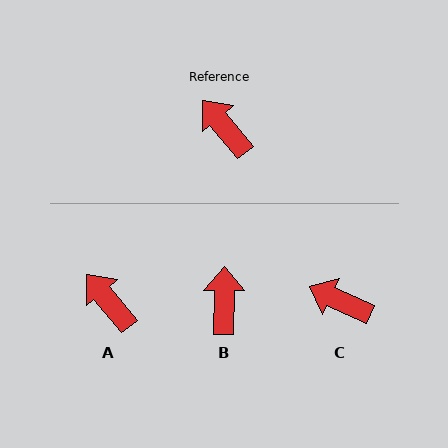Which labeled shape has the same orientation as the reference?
A.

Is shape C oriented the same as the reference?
No, it is off by about 26 degrees.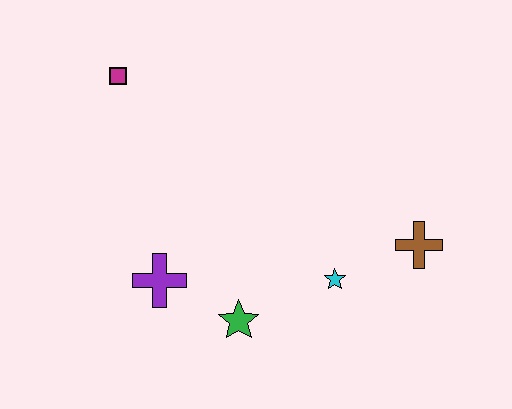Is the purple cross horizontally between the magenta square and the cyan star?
Yes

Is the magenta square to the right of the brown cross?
No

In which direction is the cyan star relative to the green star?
The cyan star is to the right of the green star.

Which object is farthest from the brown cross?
The magenta square is farthest from the brown cross.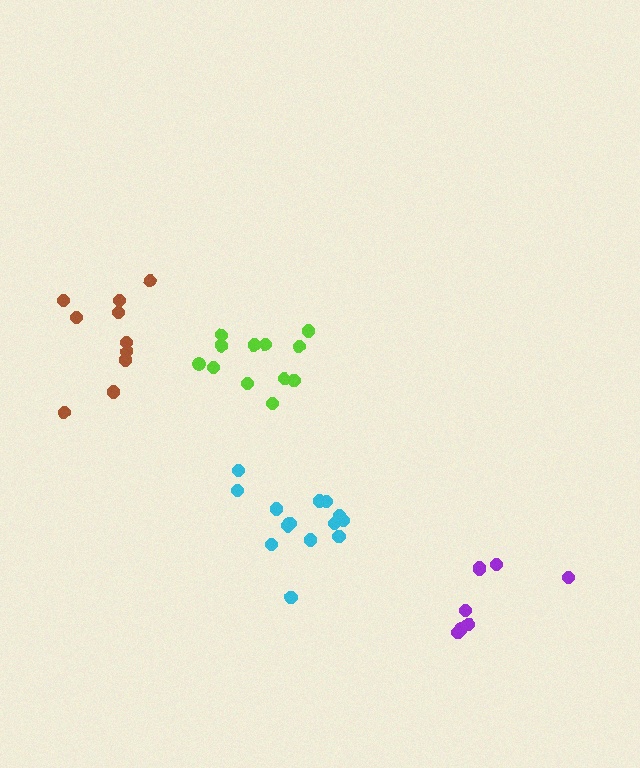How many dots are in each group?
Group 1: 8 dots, Group 2: 10 dots, Group 3: 12 dots, Group 4: 14 dots (44 total).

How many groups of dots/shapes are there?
There are 4 groups.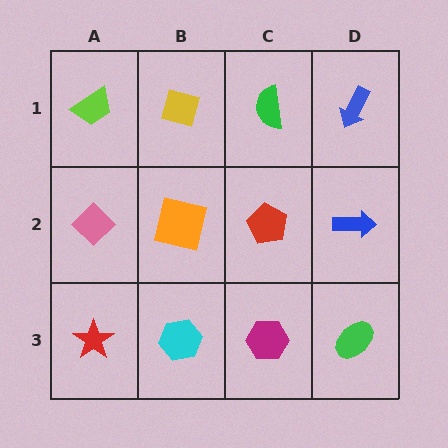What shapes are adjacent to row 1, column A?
A pink diamond (row 2, column A), a yellow diamond (row 1, column B).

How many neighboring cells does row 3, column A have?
2.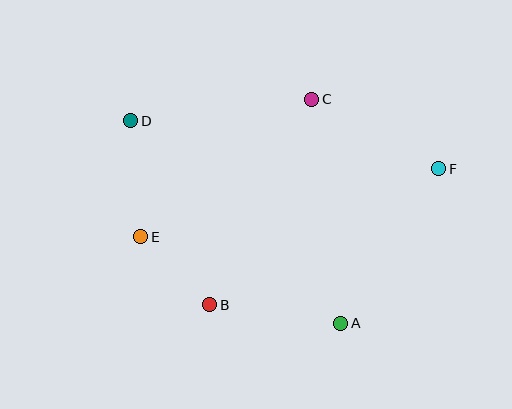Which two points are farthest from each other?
Points D and F are farthest from each other.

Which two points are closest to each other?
Points B and E are closest to each other.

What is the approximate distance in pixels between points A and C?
The distance between A and C is approximately 226 pixels.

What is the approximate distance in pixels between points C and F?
The distance between C and F is approximately 145 pixels.